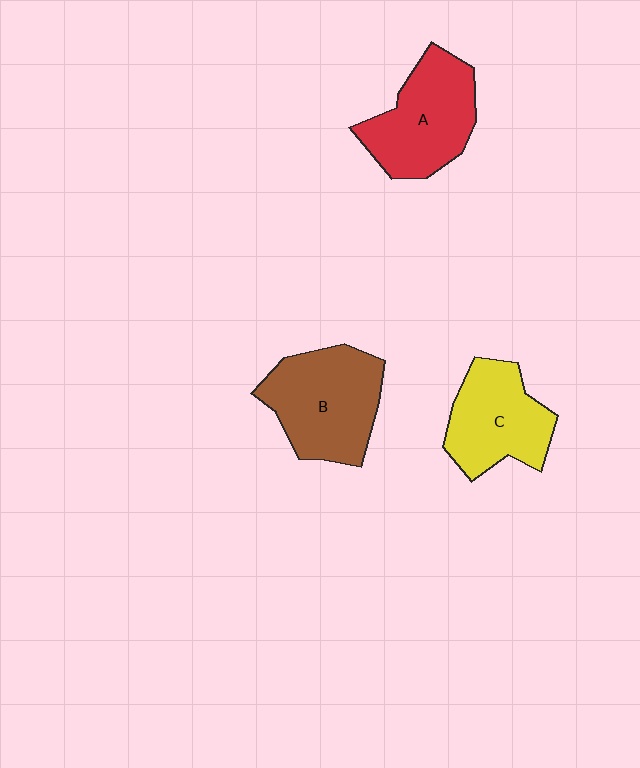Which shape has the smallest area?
Shape C (yellow).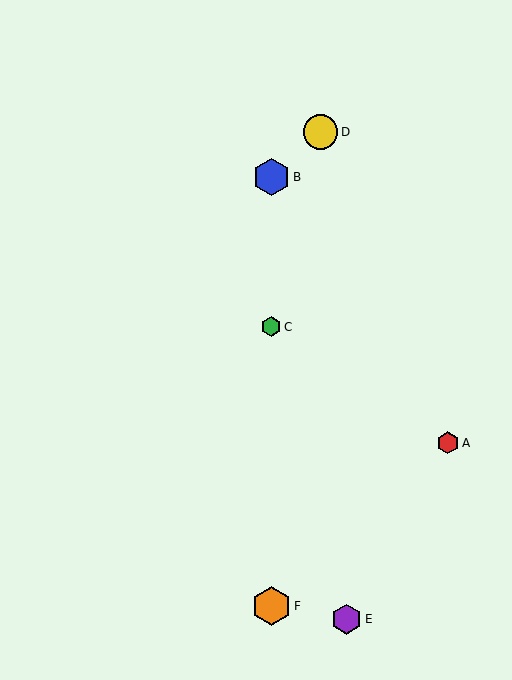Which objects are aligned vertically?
Objects B, C, F are aligned vertically.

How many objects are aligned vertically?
3 objects (B, C, F) are aligned vertically.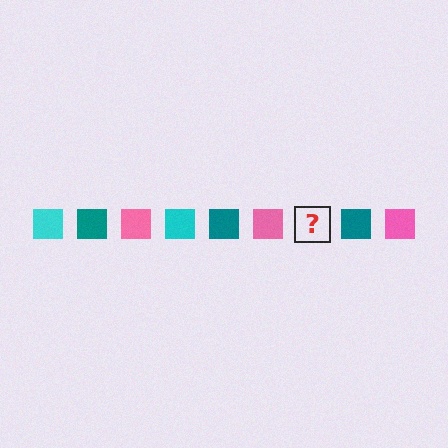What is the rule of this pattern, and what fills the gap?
The rule is that the pattern cycles through cyan, teal, pink squares. The gap should be filled with a cyan square.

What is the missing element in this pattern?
The missing element is a cyan square.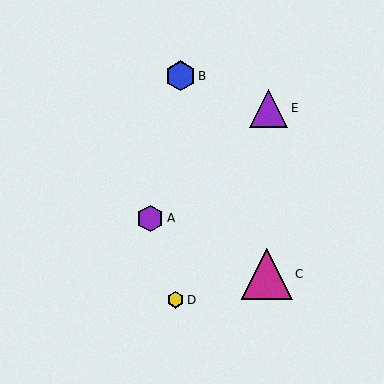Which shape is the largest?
The magenta triangle (labeled C) is the largest.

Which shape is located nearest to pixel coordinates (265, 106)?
The purple triangle (labeled E) at (269, 108) is nearest to that location.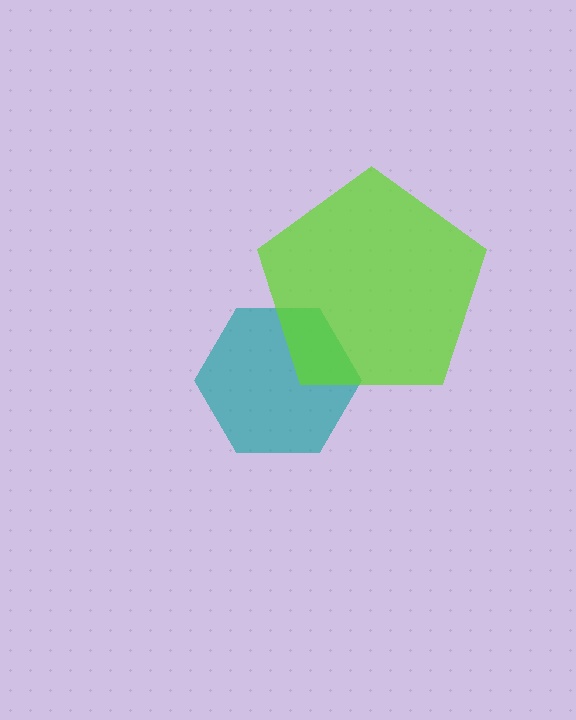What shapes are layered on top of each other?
The layered shapes are: a teal hexagon, a lime pentagon.